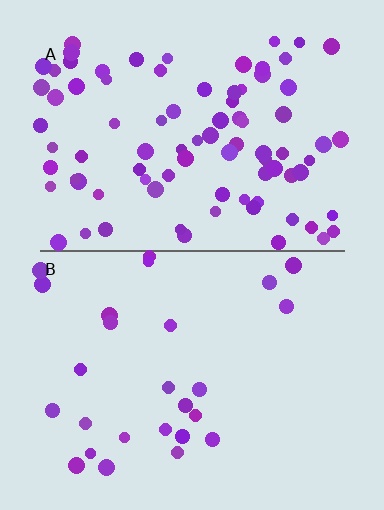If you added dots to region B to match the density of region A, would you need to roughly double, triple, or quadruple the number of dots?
Approximately triple.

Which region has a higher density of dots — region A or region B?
A (the top).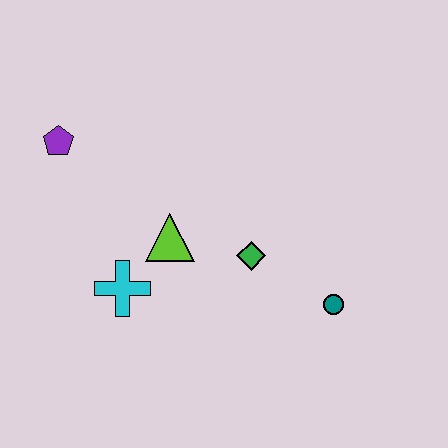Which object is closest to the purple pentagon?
The lime triangle is closest to the purple pentagon.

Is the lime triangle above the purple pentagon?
No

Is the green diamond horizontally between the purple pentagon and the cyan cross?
No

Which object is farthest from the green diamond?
The purple pentagon is farthest from the green diamond.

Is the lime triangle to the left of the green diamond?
Yes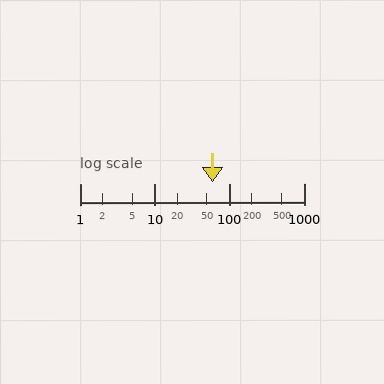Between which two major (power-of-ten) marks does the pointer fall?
The pointer is between 10 and 100.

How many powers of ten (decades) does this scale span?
The scale spans 3 decades, from 1 to 1000.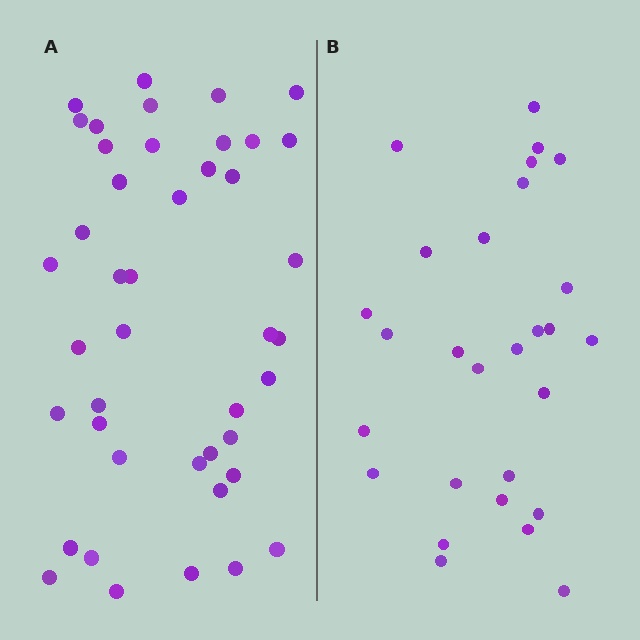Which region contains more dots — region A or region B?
Region A (the left region) has more dots.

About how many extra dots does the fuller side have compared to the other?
Region A has approximately 15 more dots than region B.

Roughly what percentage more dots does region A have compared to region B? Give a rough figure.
About 55% more.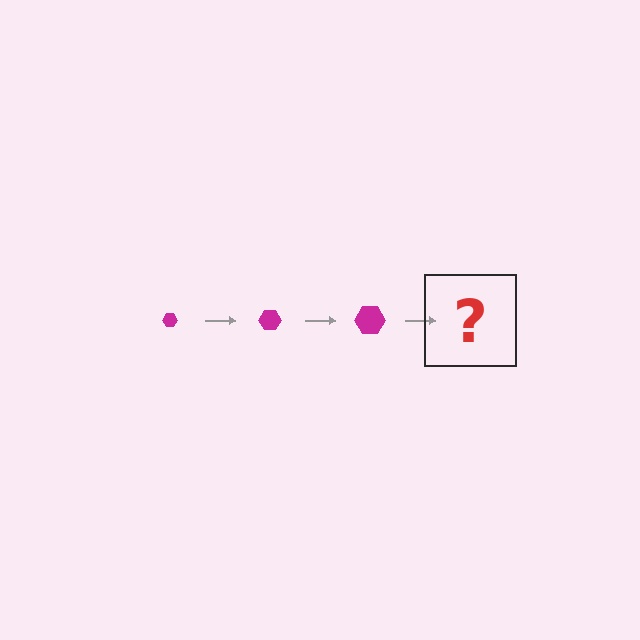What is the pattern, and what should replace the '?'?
The pattern is that the hexagon gets progressively larger each step. The '?' should be a magenta hexagon, larger than the previous one.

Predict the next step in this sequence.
The next step is a magenta hexagon, larger than the previous one.